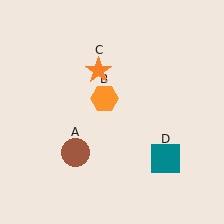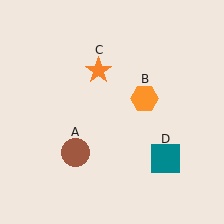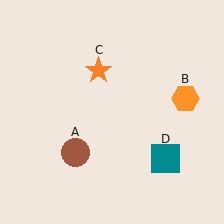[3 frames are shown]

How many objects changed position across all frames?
1 object changed position: orange hexagon (object B).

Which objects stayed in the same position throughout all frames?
Brown circle (object A) and orange star (object C) and teal square (object D) remained stationary.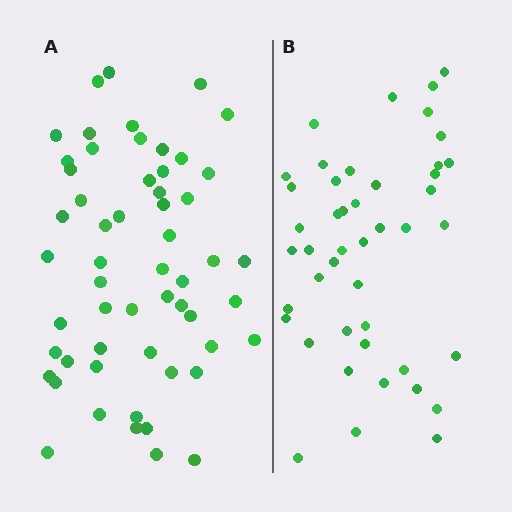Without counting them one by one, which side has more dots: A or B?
Region A (the left region) has more dots.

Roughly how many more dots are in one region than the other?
Region A has roughly 12 or so more dots than region B.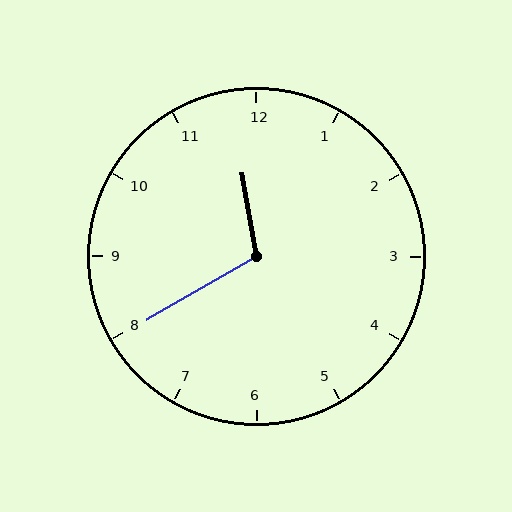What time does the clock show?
11:40.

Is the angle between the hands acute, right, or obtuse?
It is obtuse.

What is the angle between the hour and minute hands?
Approximately 110 degrees.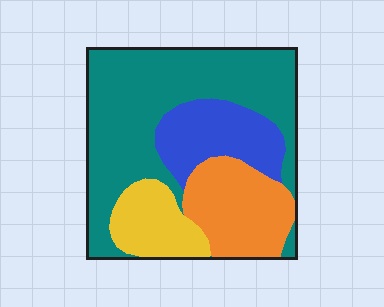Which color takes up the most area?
Teal, at roughly 50%.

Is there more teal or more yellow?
Teal.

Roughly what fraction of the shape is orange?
Orange takes up about one fifth (1/5) of the shape.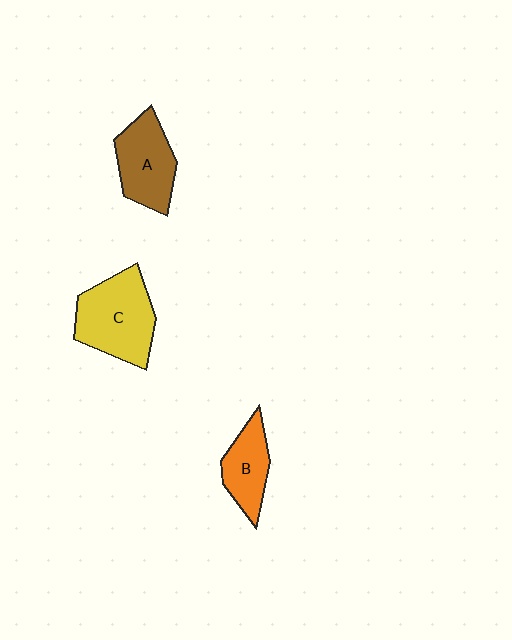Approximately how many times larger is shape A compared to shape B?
Approximately 1.3 times.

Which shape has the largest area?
Shape C (yellow).